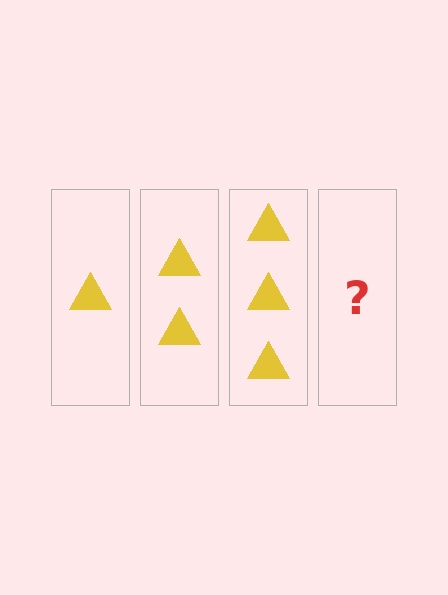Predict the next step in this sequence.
The next step is 4 triangles.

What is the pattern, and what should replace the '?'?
The pattern is that each step adds one more triangle. The '?' should be 4 triangles.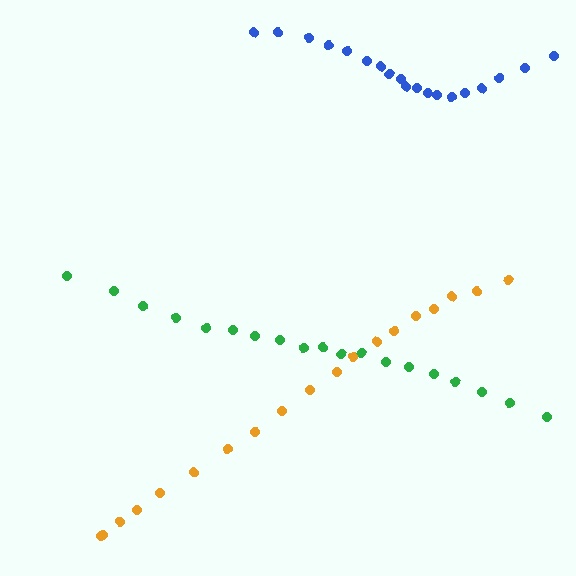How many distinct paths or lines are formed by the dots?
There are 3 distinct paths.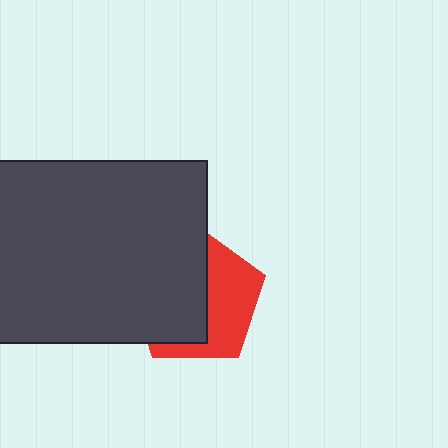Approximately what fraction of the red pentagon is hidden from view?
Roughly 55% of the red pentagon is hidden behind the dark gray rectangle.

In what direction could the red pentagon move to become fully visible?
The red pentagon could move right. That would shift it out from behind the dark gray rectangle entirely.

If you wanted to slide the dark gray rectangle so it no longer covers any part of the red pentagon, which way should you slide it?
Slide it left — that is the most direct way to separate the two shapes.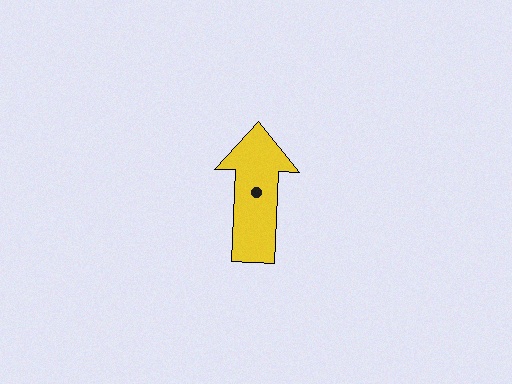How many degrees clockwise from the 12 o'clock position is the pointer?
Approximately 2 degrees.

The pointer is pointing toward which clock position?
Roughly 12 o'clock.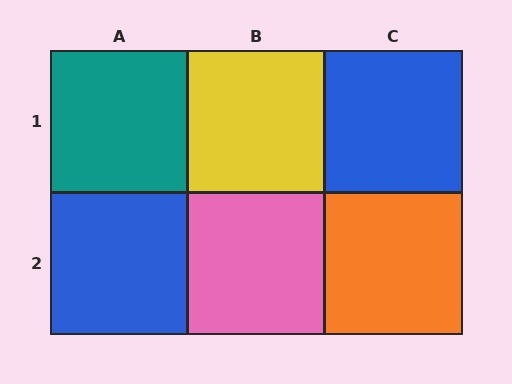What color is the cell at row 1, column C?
Blue.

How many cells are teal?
1 cell is teal.